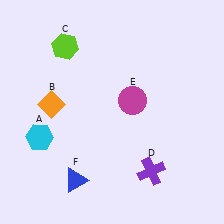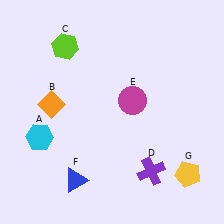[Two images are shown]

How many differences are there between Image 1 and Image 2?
There is 1 difference between the two images.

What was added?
A yellow pentagon (G) was added in Image 2.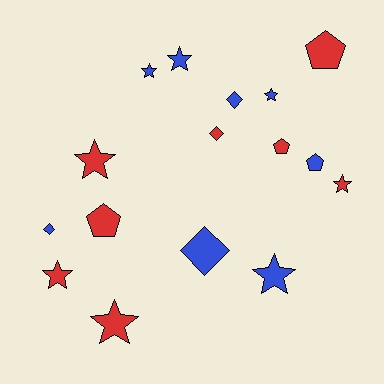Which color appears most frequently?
Blue, with 8 objects.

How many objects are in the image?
There are 16 objects.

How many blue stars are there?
There are 4 blue stars.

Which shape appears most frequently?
Star, with 8 objects.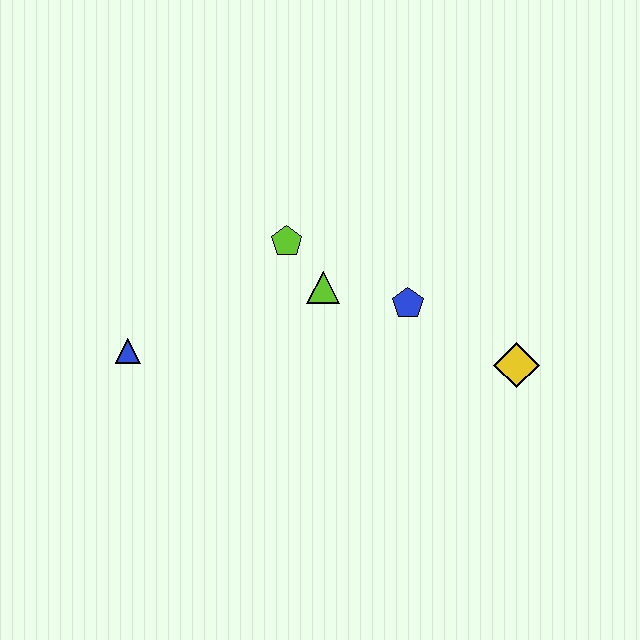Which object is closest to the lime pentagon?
The lime triangle is closest to the lime pentagon.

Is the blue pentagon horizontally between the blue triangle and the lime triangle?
No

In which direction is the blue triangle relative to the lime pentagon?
The blue triangle is to the left of the lime pentagon.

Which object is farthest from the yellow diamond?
The blue triangle is farthest from the yellow diamond.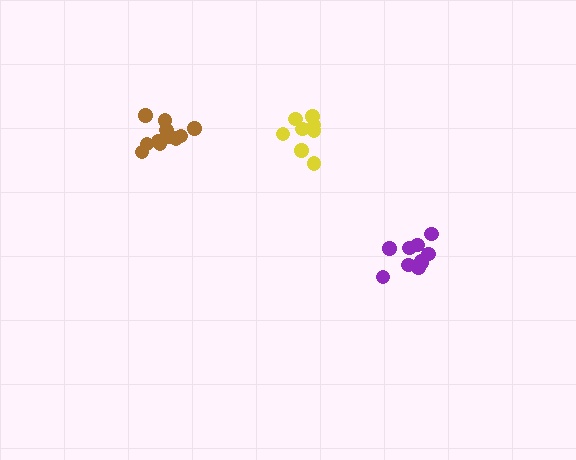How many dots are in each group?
Group 1: 12 dots, Group 2: 8 dots, Group 3: 10 dots (30 total).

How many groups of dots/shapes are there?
There are 3 groups.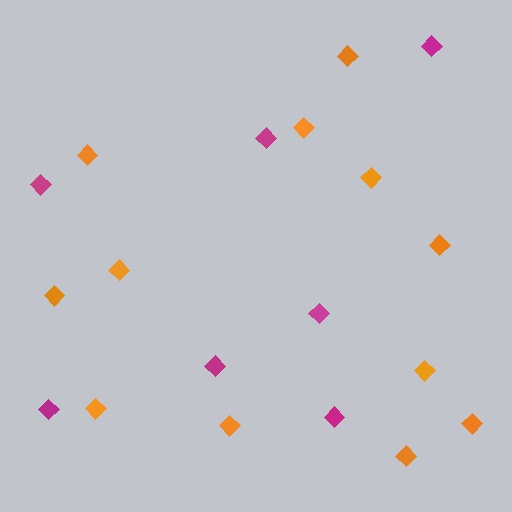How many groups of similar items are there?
There are 2 groups: one group of orange diamonds (12) and one group of magenta diamonds (7).